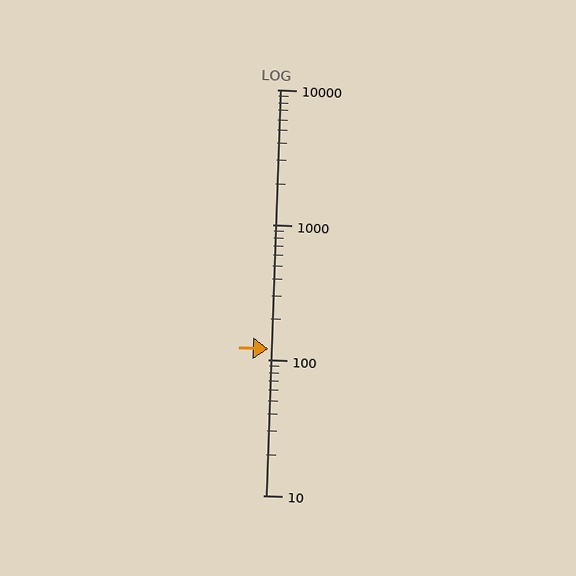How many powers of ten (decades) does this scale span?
The scale spans 3 decades, from 10 to 10000.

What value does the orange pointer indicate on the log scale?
The pointer indicates approximately 120.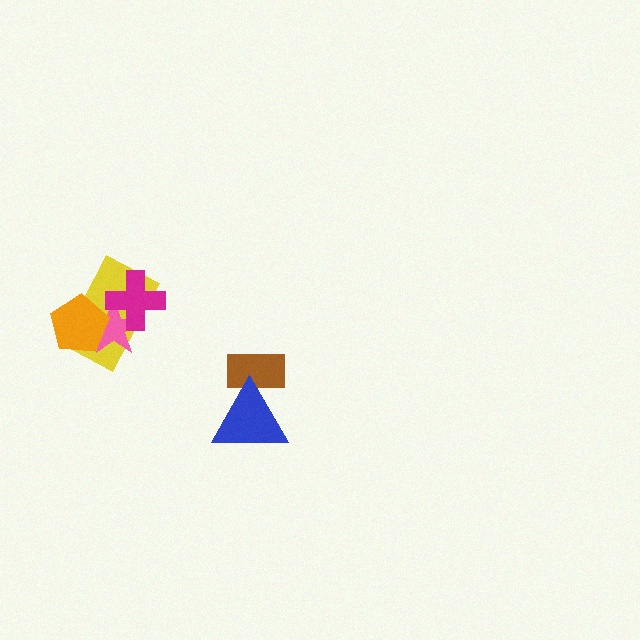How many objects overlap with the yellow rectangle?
3 objects overlap with the yellow rectangle.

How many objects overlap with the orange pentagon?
2 objects overlap with the orange pentagon.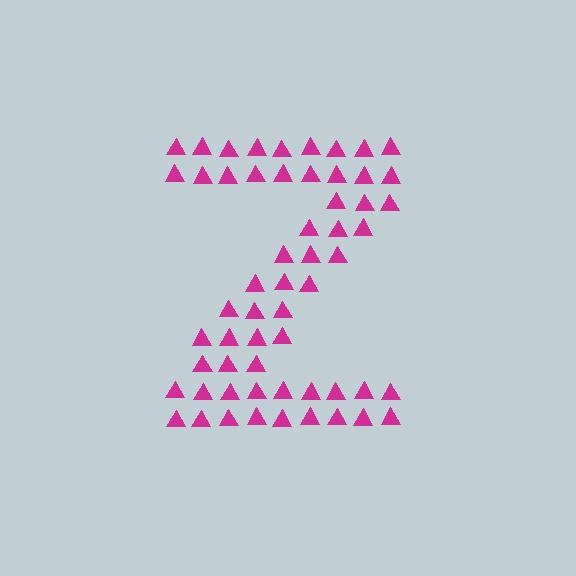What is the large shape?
The large shape is the letter Z.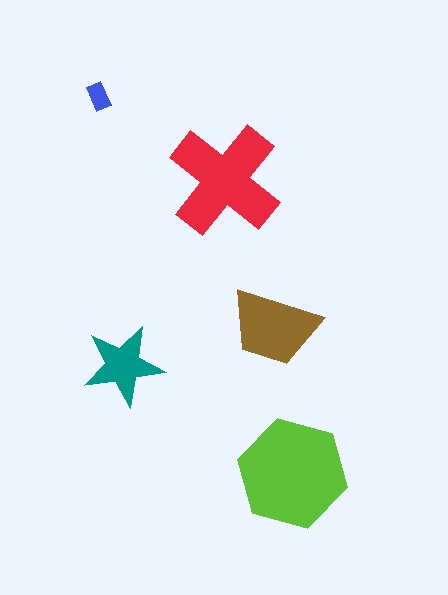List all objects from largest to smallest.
The lime hexagon, the red cross, the brown trapezoid, the teal star, the blue rectangle.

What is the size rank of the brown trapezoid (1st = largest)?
3rd.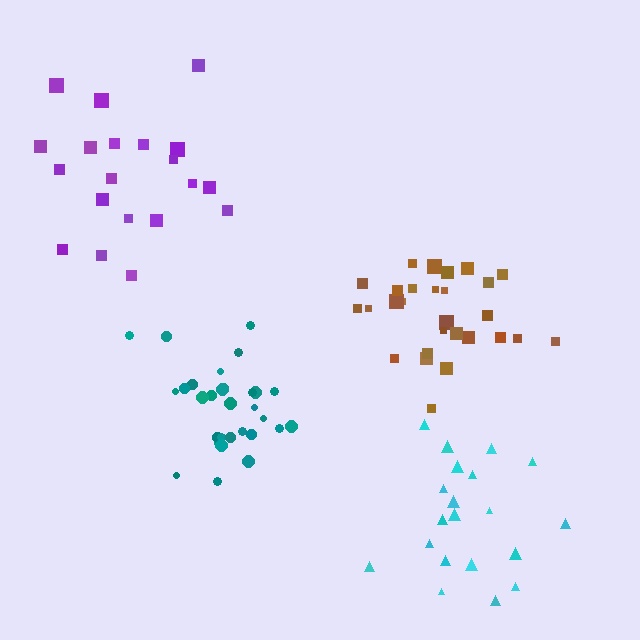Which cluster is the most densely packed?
Teal.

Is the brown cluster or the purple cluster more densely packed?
Brown.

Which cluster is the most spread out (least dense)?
Cyan.